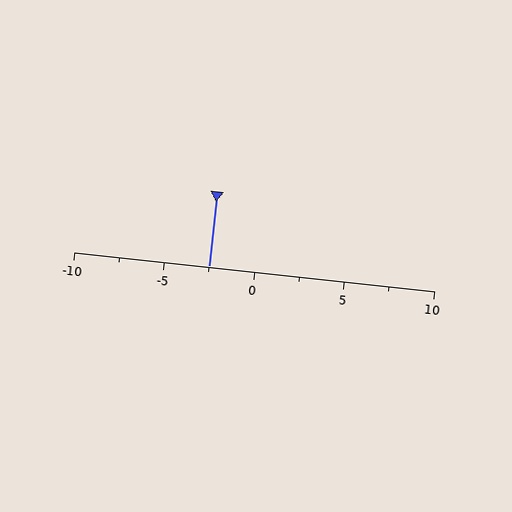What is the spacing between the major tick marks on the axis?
The major ticks are spaced 5 apart.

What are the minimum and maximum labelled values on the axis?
The axis runs from -10 to 10.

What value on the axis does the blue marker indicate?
The marker indicates approximately -2.5.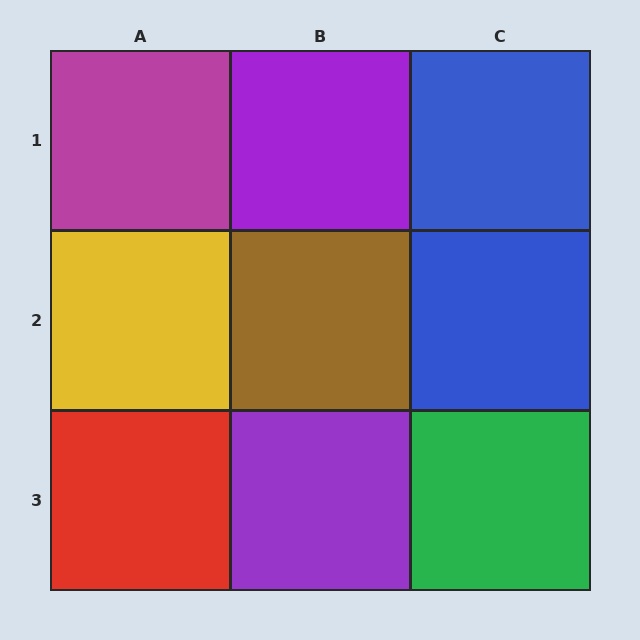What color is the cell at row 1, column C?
Blue.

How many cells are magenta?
1 cell is magenta.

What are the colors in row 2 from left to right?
Yellow, brown, blue.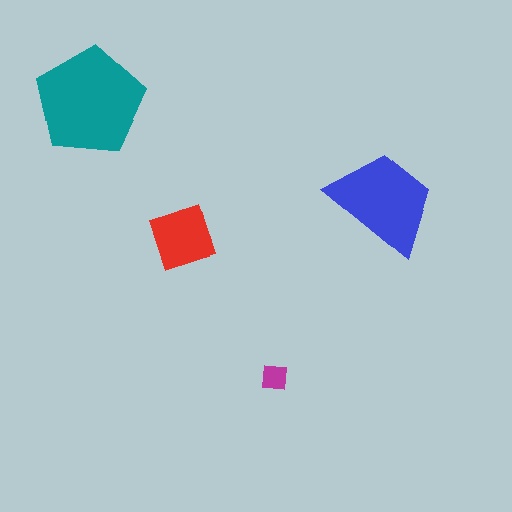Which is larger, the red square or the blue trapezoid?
The blue trapezoid.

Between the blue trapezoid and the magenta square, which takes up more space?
The blue trapezoid.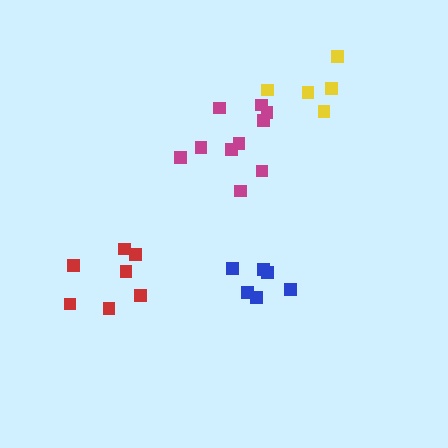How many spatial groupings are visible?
There are 4 spatial groupings.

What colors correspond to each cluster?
The clusters are colored: blue, yellow, red, magenta.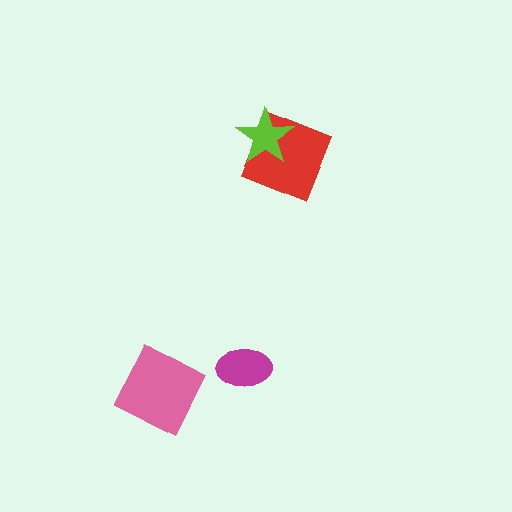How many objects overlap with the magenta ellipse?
0 objects overlap with the magenta ellipse.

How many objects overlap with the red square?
1 object overlaps with the red square.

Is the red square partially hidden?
Yes, it is partially covered by another shape.